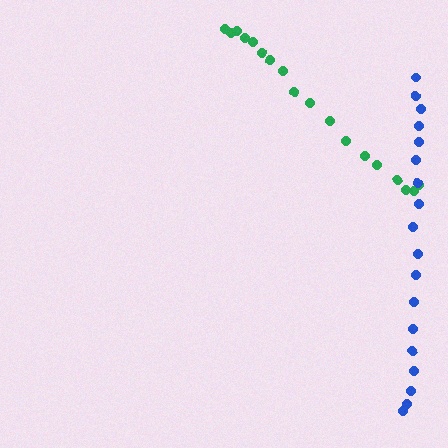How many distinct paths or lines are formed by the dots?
There are 2 distinct paths.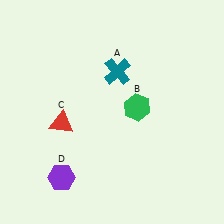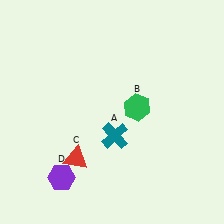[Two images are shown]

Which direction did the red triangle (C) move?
The red triangle (C) moved down.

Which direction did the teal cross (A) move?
The teal cross (A) moved down.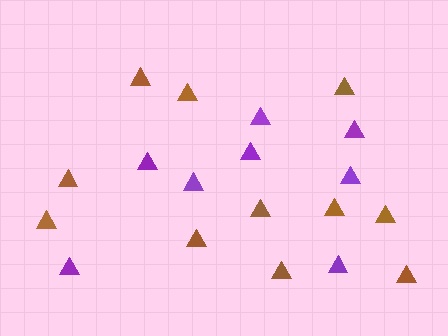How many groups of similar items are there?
There are 2 groups: one group of brown triangles (11) and one group of purple triangles (8).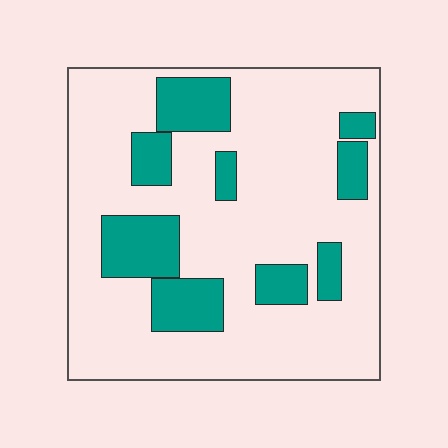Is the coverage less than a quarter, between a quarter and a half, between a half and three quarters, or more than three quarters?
Less than a quarter.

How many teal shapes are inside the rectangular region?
9.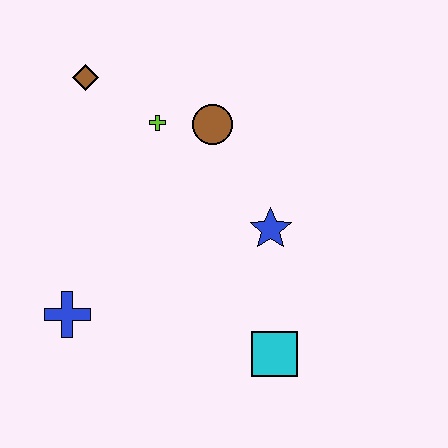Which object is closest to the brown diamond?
The lime cross is closest to the brown diamond.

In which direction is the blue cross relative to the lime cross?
The blue cross is below the lime cross.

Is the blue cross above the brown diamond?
No